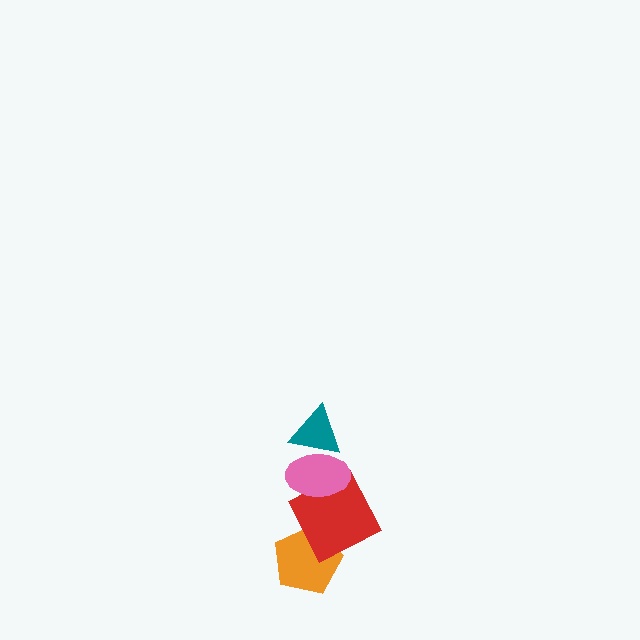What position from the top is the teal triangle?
The teal triangle is 1st from the top.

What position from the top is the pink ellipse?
The pink ellipse is 2nd from the top.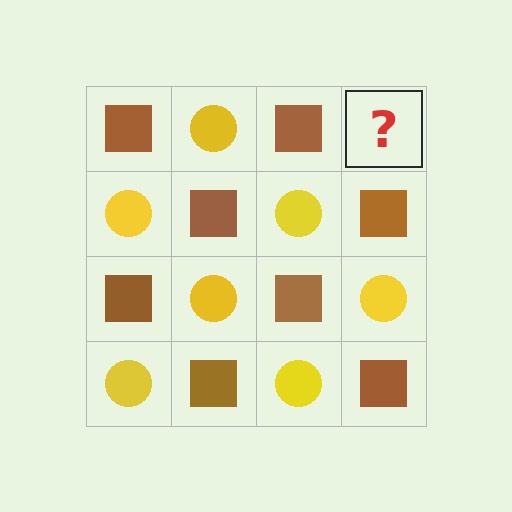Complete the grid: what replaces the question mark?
The question mark should be replaced with a yellow circle.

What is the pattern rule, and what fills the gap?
The rule is that it alternates brown square and yellow circle in a checkerboard pattern. The gap should be filled with a yellow circle.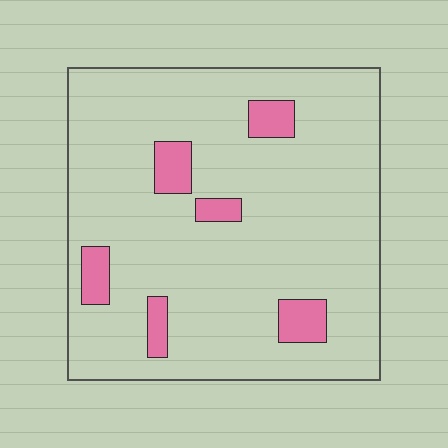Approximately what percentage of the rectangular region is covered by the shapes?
Approximately 10%.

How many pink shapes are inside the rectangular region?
6.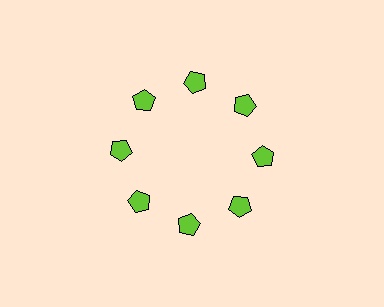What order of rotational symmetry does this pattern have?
This pattern has 8-fold rotational symmetry.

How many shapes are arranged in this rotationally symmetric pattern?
There are 8 shapes, arranged in 8 groups of 1.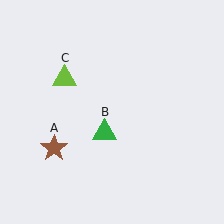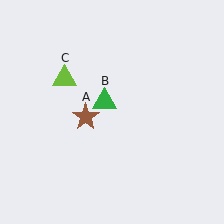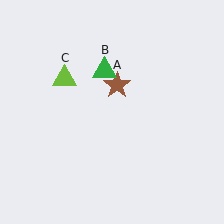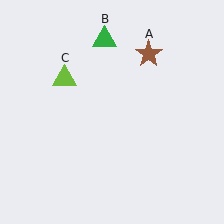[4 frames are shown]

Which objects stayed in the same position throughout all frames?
Lime triangle (object C) remained stationary.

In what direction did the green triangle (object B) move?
The green triangle (object B) moved up.